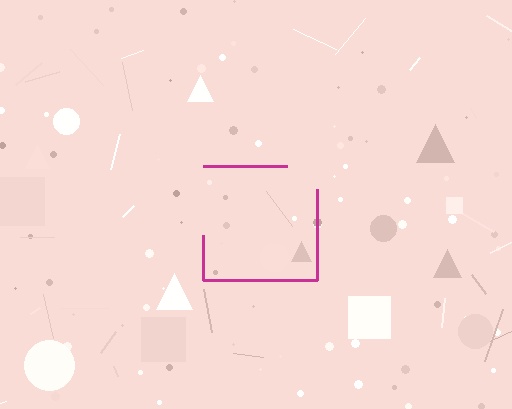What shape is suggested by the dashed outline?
The dashed outline suggests a square.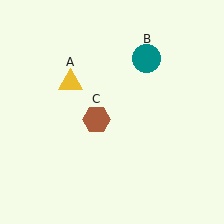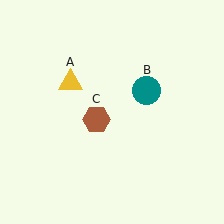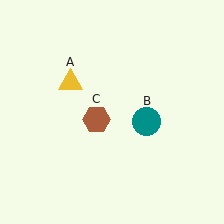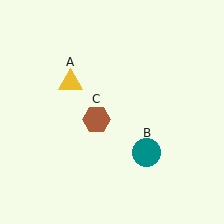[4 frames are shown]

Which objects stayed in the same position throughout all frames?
Yellow triangle (object A) and brown hexagon (object C) remained stationary.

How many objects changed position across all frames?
1 object changed position: teal circle (object B).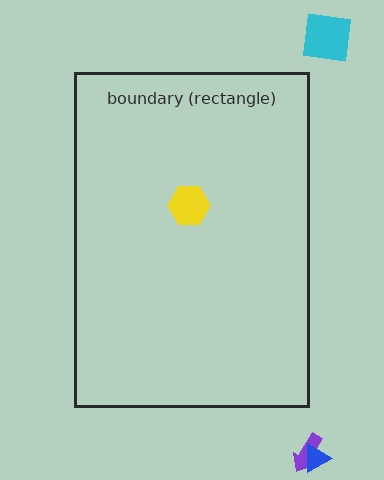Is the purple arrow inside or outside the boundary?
Outside.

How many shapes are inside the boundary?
1 inside, 3 outside.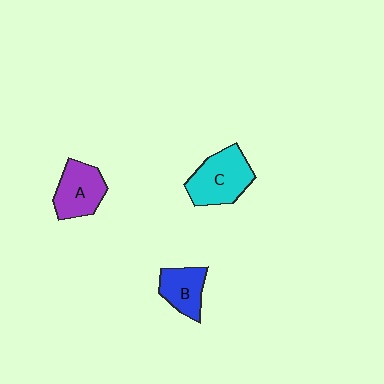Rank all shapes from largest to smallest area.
From largest to smallest: C (cyan), A (purple), B (blue).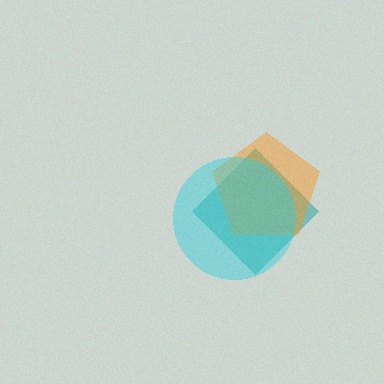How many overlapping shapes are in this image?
There are 3 overlapping shapes in the image.